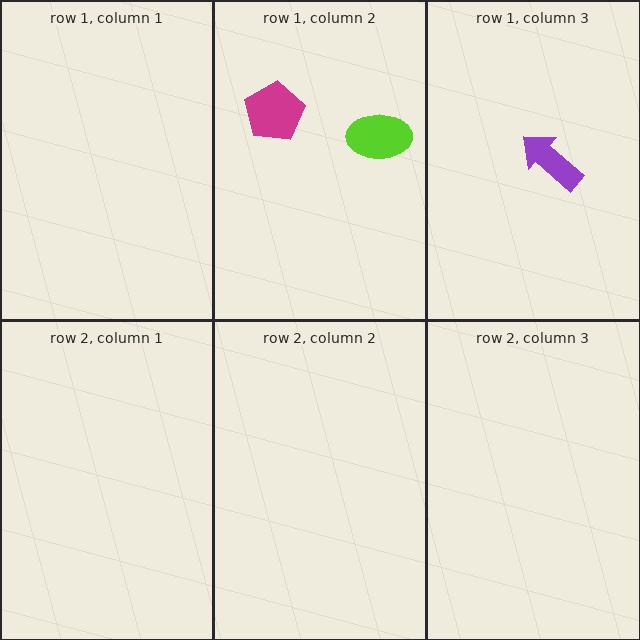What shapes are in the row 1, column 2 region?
The lime ellipse, the magenta pentagon.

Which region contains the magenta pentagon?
The row 1, column 2 region.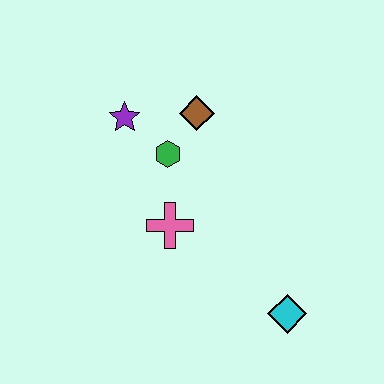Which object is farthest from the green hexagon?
The cyan diamond is farthest from the green hexagon.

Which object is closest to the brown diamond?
The green hexagon is closest to the brown diamond.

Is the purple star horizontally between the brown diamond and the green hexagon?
No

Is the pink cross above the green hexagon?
No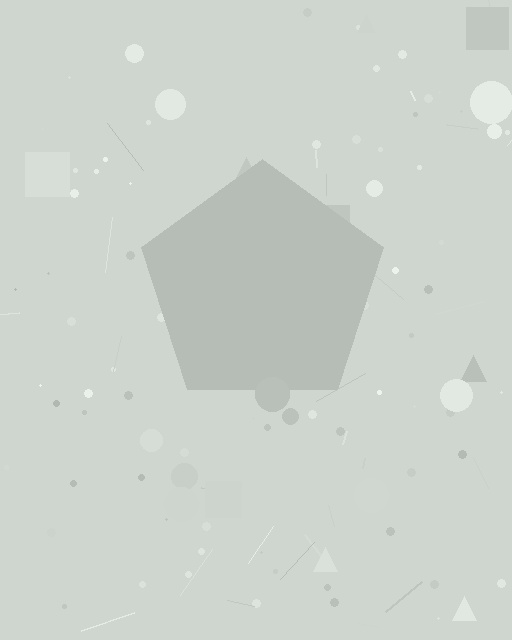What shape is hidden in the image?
A pentagon is hidden in the image.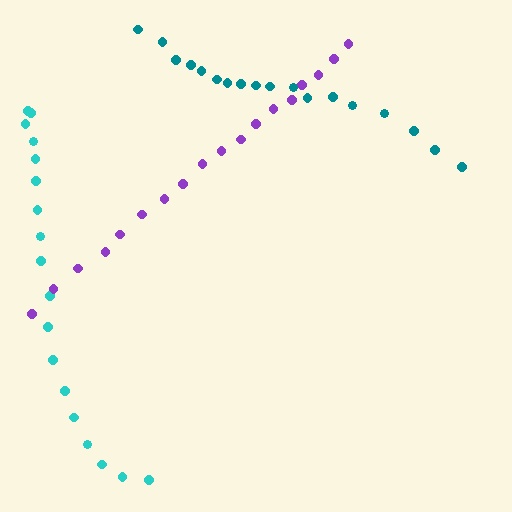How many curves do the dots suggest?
There are 3 distinct paths.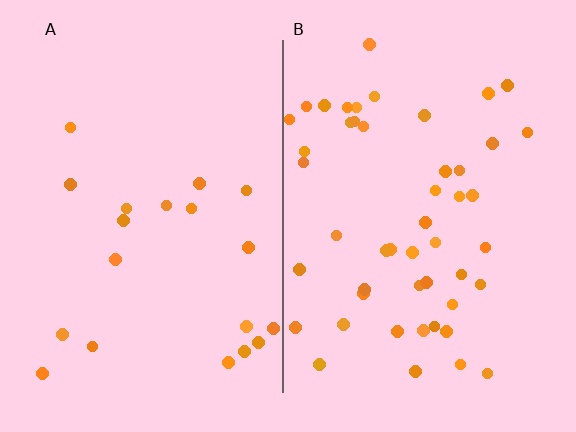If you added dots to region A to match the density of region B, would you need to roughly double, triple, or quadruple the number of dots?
Approximately triple.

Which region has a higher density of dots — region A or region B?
B (the right).